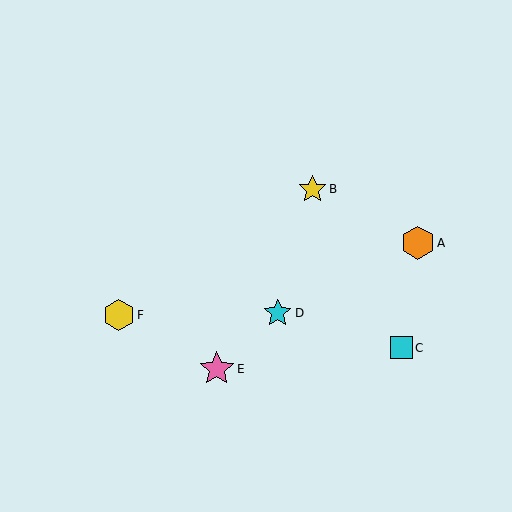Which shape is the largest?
The pink star (labeled E) is the largest.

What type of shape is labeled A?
Shape A is an orange hexagon.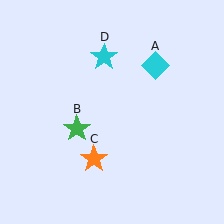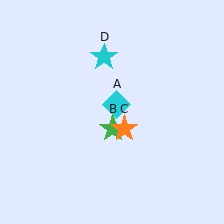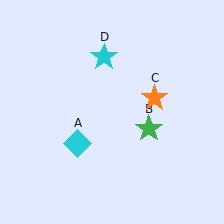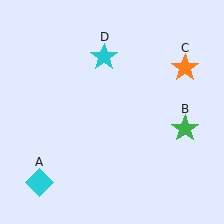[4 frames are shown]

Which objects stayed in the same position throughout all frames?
Cyan star (object D) remained stationary.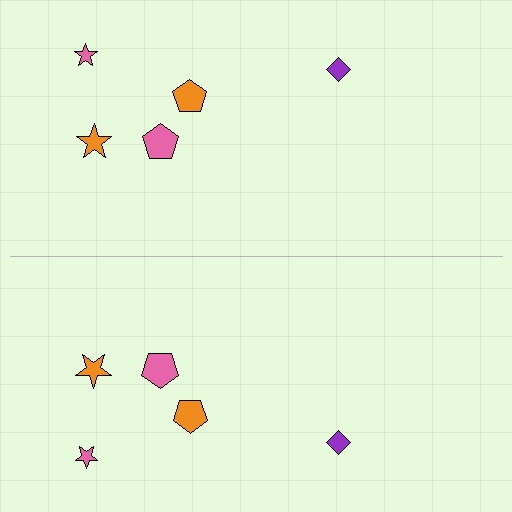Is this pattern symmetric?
Yes, this pattern has bilateral (reflection) symmetry.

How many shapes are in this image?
There are 10 shapes in this image.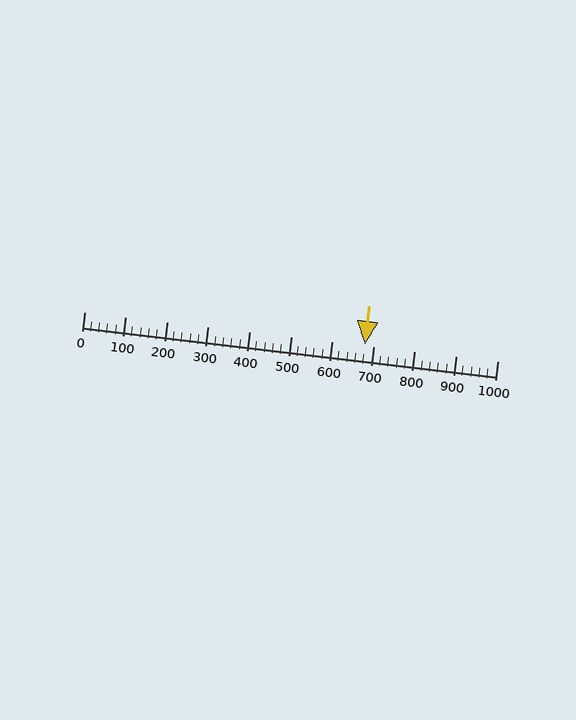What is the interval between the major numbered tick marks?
The major tick marks are spaced 100 units apart.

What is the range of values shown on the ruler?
The ruler shows values from 0 to 1000.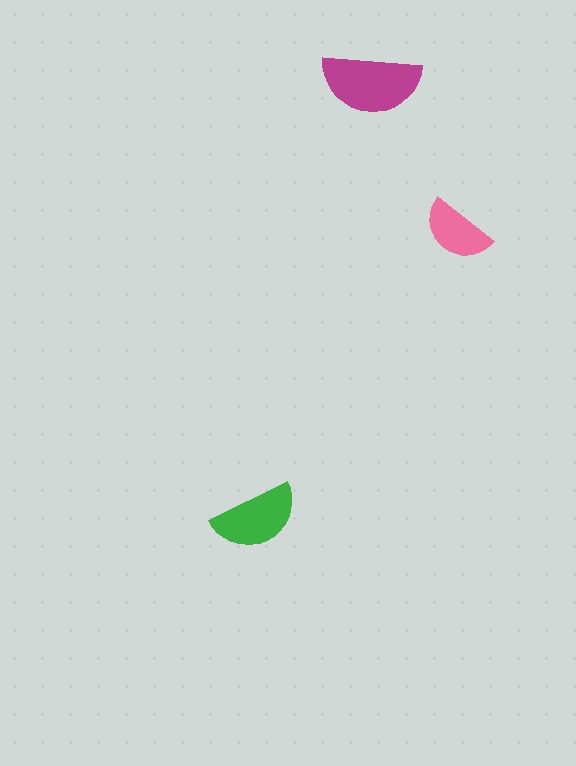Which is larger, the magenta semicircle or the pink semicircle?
The magenta one.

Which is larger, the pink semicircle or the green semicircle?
The green one.